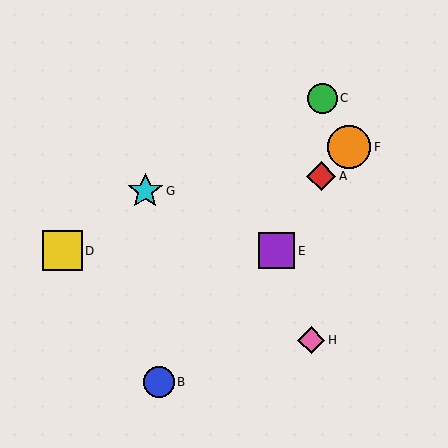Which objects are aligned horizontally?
Objects D, E are aligned horizontally.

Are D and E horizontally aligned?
Yes, both are at y≈251.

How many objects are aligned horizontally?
2 objects (D, E) are aligned horizontally.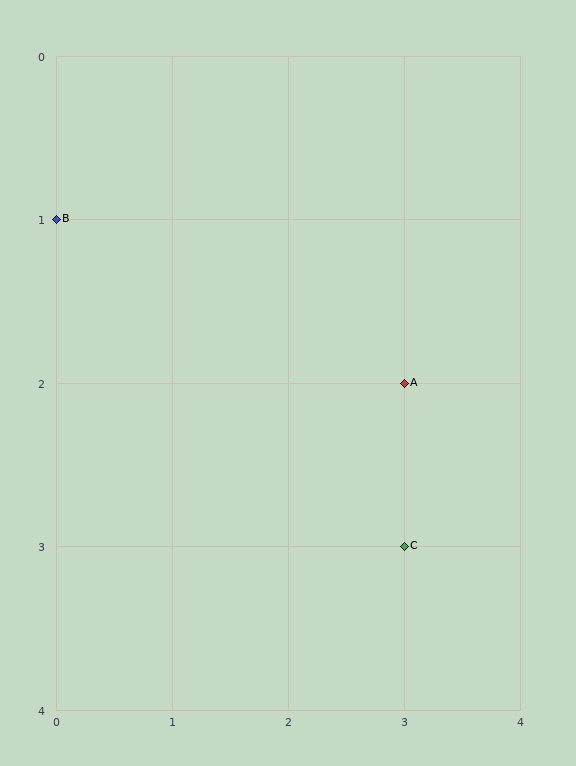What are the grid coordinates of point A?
Point A is at grid coordinates (3, 2).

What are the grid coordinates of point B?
Point B is at grid coordinates (0, 1).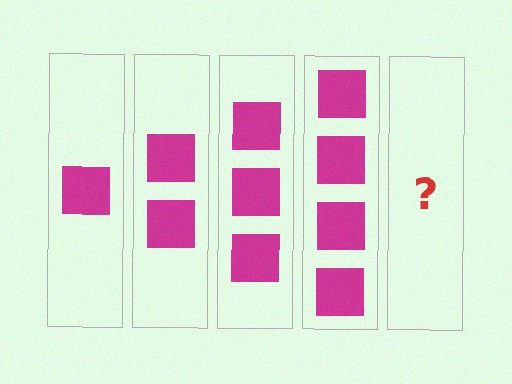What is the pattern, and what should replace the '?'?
The pattern is that each step adds one more square. The '?' should be 5 squares.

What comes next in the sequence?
The next element should be 5 squares.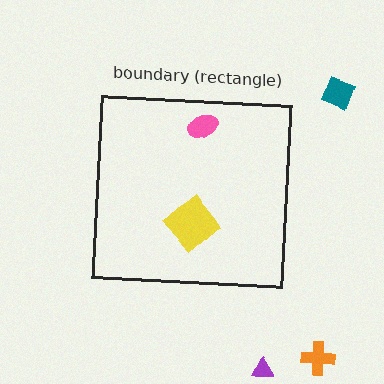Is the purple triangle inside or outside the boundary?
Outside.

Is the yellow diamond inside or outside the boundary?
Inside.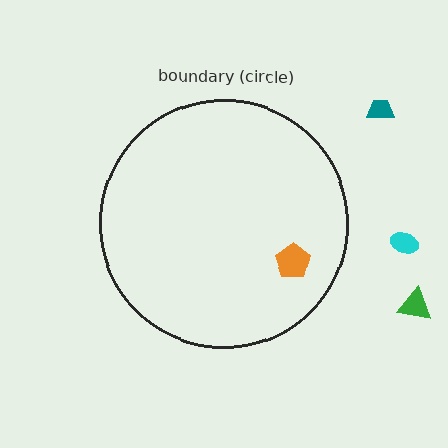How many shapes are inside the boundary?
1 inside, 3 outside.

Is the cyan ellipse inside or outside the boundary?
Outside.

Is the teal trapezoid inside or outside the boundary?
Outside.